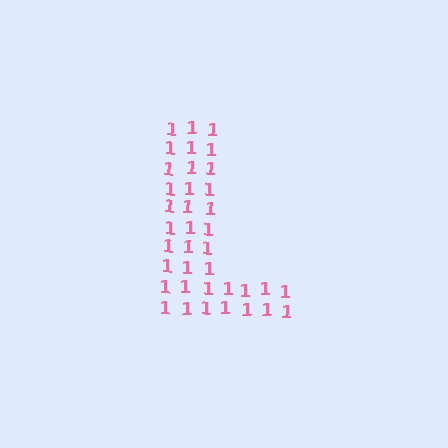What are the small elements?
The small elements are digit 1's.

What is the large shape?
The large shape is the letter L.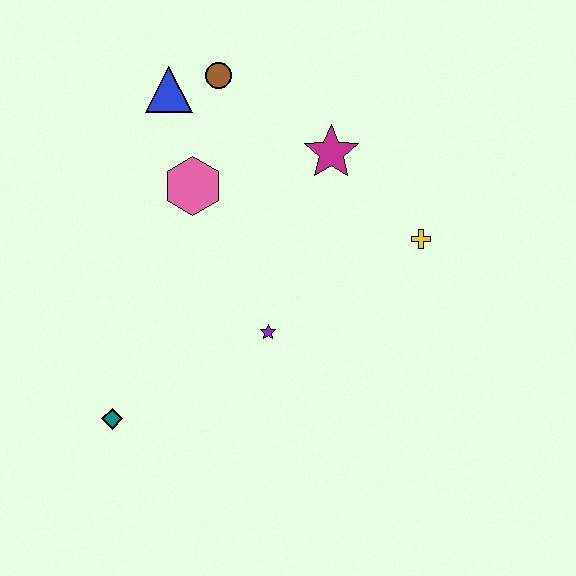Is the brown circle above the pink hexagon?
Yes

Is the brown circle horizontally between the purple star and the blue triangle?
Yes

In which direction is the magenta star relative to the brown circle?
The magenta star is to the right of the brown circle.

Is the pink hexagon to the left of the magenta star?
Yes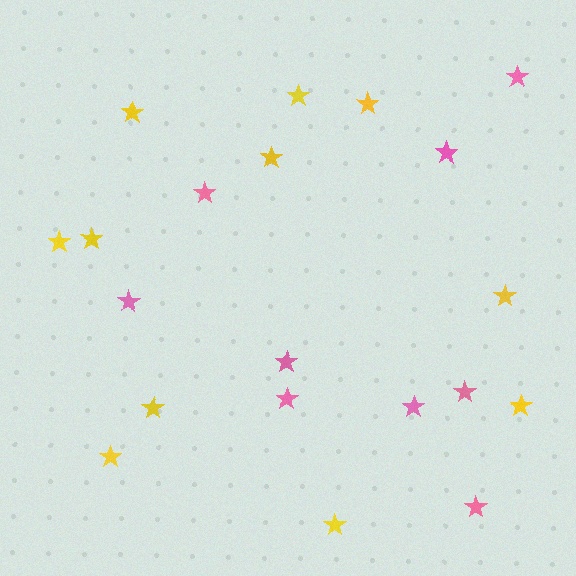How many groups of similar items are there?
There are 2 groups: one group of yellow stars (11) and one group of pink stars (9).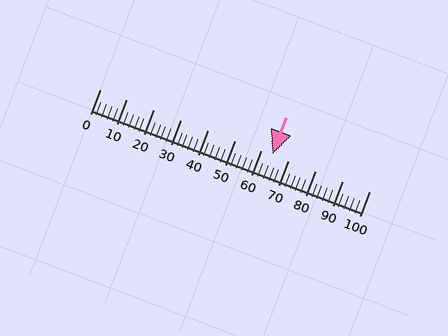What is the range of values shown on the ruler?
The ruler shows values from 0 to 100.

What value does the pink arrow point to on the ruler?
The pink arrow points to approximately 64.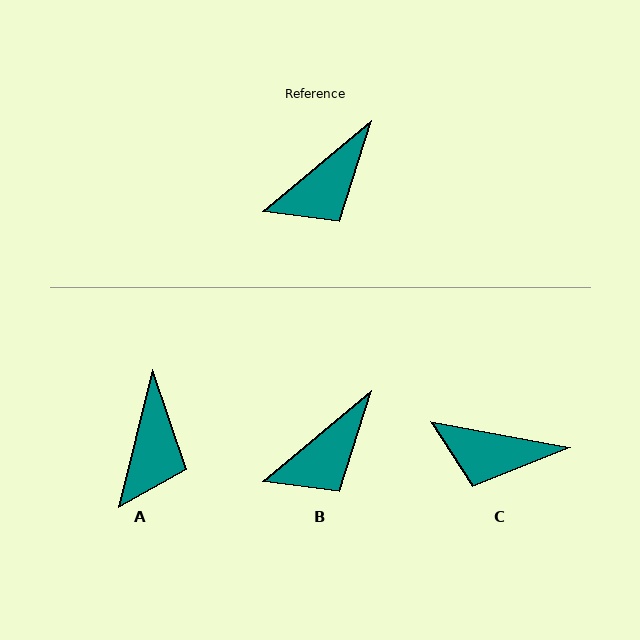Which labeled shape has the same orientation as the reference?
B.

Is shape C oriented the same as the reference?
No, it is off by about 50 degrees.